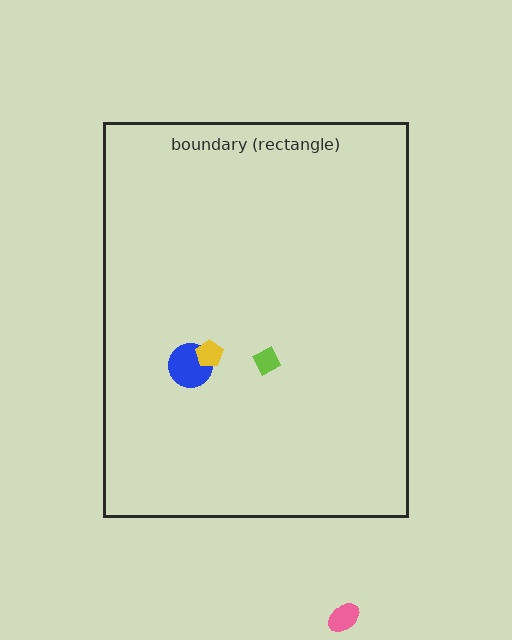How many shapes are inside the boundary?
3 inside, 1 outside.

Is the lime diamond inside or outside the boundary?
Inside.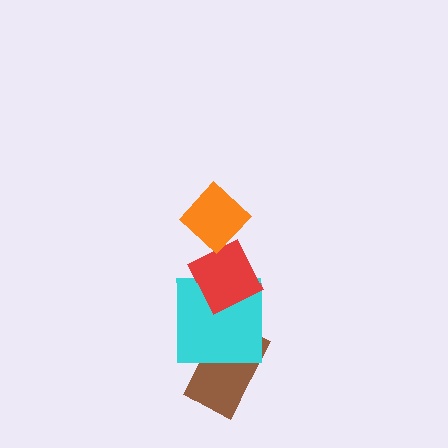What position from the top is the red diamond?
The red diamond is 2nd from the top.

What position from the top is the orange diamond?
The orange diamond is 1st from the top.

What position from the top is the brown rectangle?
The brown rectangle is 4th from the top.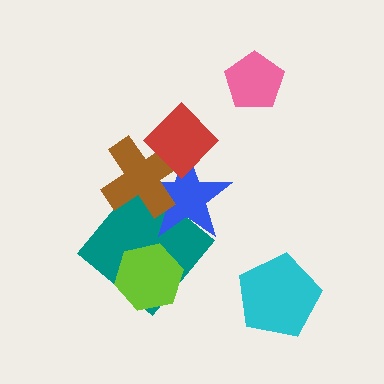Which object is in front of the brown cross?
The red diamond is in front of the brown cross.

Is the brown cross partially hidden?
Yes, it is partially covered by another shape.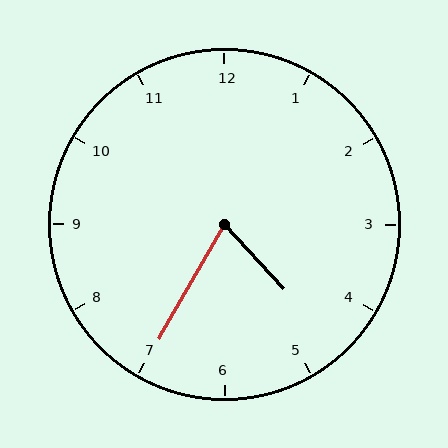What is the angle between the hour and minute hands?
Approximately 72 degrees.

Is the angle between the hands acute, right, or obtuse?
It is acute.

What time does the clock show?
4:35.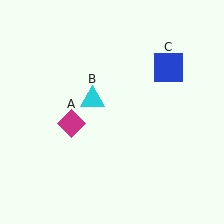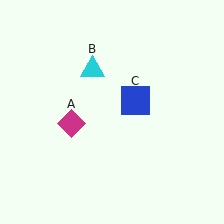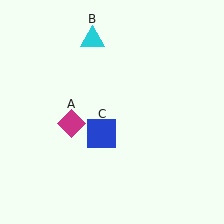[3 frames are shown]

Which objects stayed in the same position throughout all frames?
Magenta diamond (object A) remained stationary.